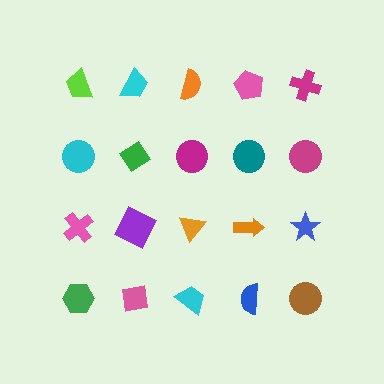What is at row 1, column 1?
A lime trapezoid.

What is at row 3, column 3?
An orange triangle.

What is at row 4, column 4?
A blue semicircle.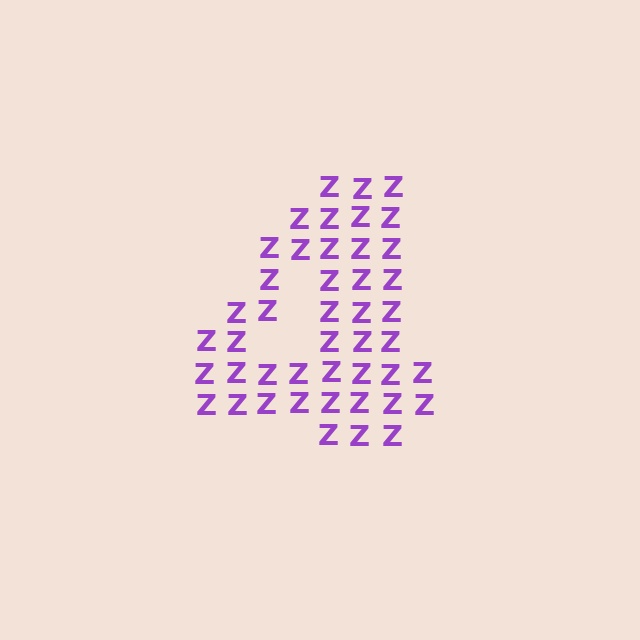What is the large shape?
The large shape is the digit 4.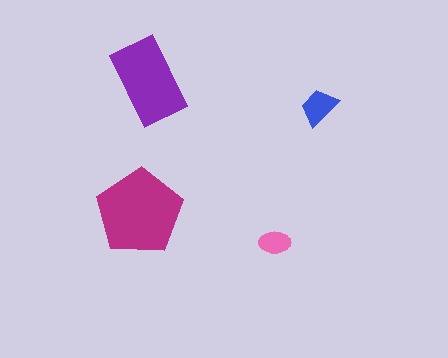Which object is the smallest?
The pink ellipse.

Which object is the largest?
The magenta pentagon.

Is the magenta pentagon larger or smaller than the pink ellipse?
Larger.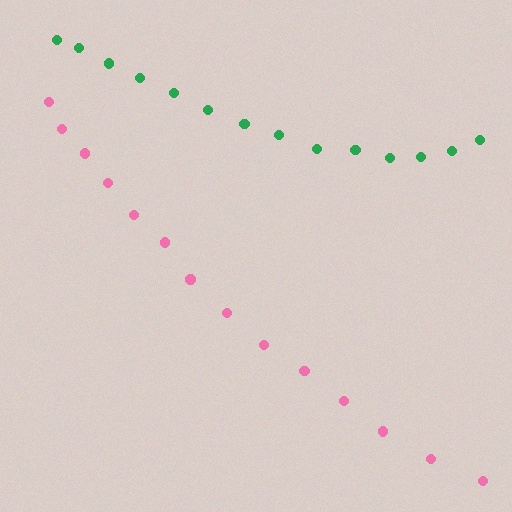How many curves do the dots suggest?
There are 2 distinct paths.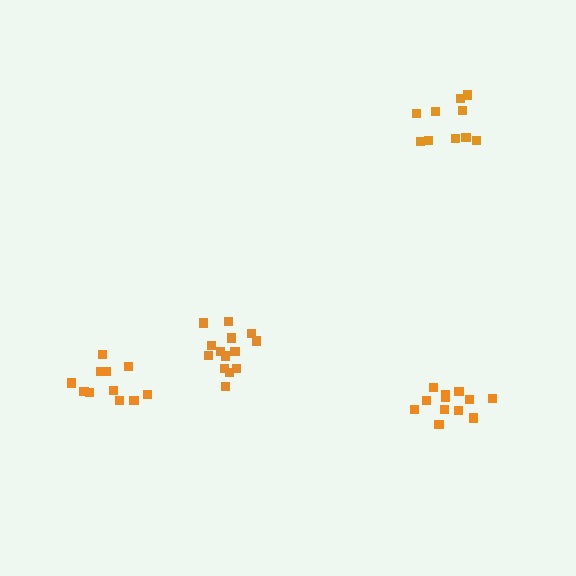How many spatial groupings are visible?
There are 4 spatial groupings.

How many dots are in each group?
Group 1: 10 dots, Group 2: 12 dots, Group 3: 11 dots, Group 4: 14 dots (47 total).